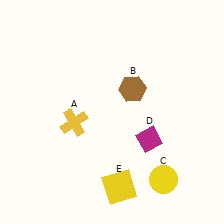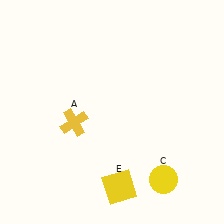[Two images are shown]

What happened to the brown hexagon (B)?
The brown hexagon (B) was removed in Image 2. It was in the top-right area of Image 1.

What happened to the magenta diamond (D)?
The magenta diamond (D) was removed in Image 2. It was in the bottom-right area of Image 1.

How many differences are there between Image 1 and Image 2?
There are 2 differences between the two images.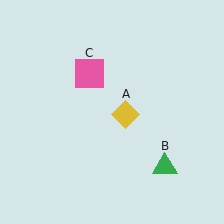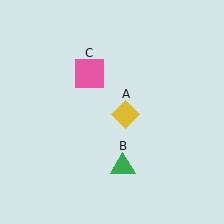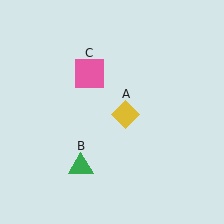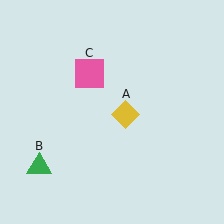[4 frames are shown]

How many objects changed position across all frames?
1 object changed position: green triangle (object B).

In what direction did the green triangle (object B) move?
The green triangle (object B) moved left.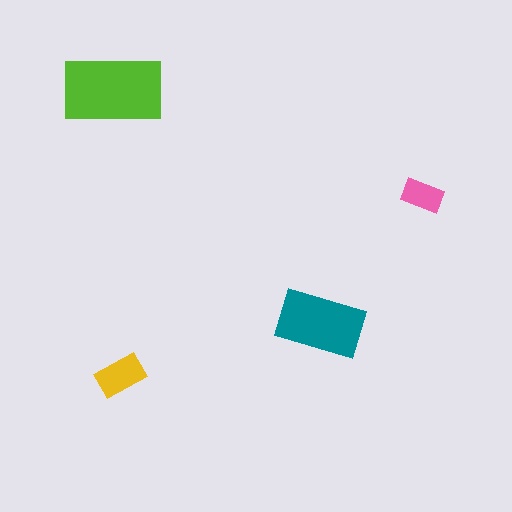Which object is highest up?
The lime rectangle is topmost.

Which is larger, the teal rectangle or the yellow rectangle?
The teal one.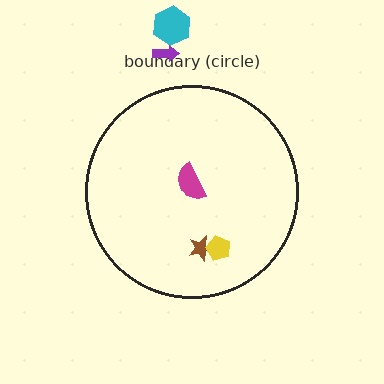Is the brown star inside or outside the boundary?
Inside.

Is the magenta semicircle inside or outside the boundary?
Inside.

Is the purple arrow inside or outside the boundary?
Outside.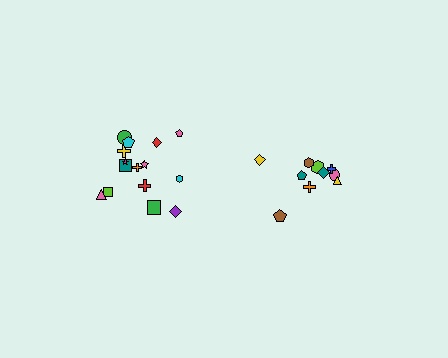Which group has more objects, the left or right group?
The left group.